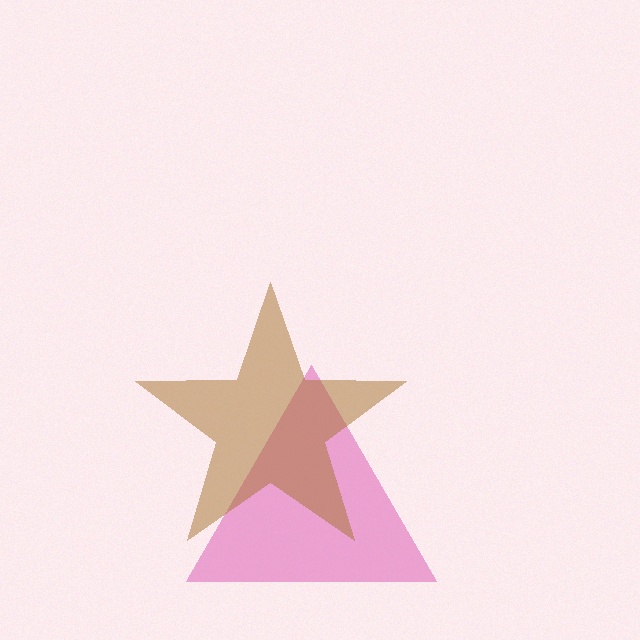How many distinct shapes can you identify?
There are 2 distinct shapes: a pink triangle, a brown star.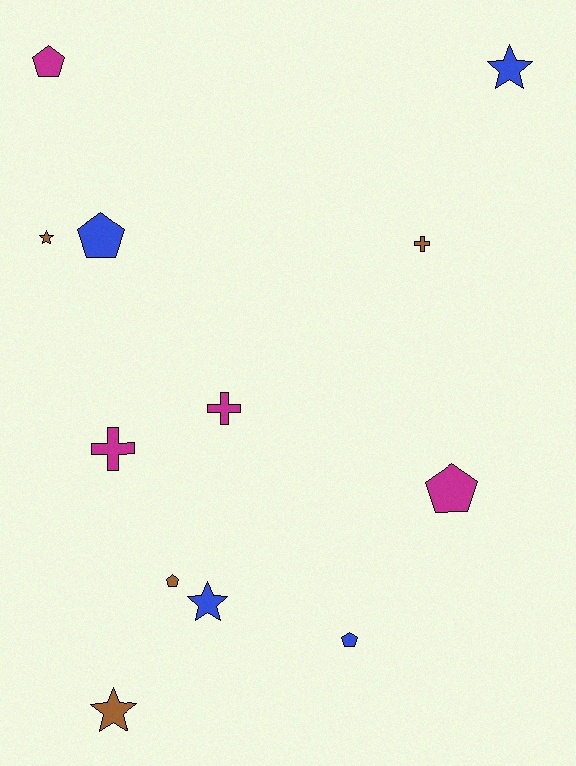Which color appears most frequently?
Magenta, with 4 objects.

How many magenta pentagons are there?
There are 2 magenta pentagons.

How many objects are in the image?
There are 12 objects.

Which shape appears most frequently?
Pentagon, with 5 objects.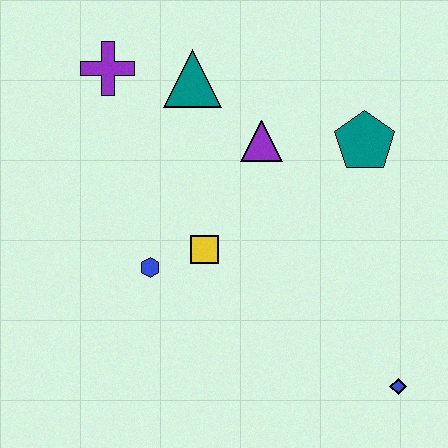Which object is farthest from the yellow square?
The blue diamond is farthest from the yellow square.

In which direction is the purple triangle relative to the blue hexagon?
The purple triangle is above the blue hexagon.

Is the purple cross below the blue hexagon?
No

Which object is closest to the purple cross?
The teal triangle is closest to the purple cross.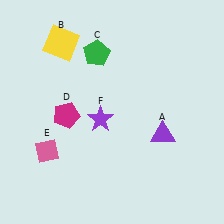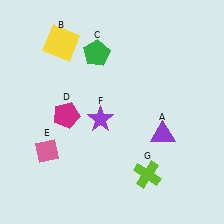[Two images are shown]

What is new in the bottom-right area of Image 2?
A lime cross (G) was added in the bottom-right area of Image 2.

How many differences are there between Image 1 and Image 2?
There is 1 difference between the two images.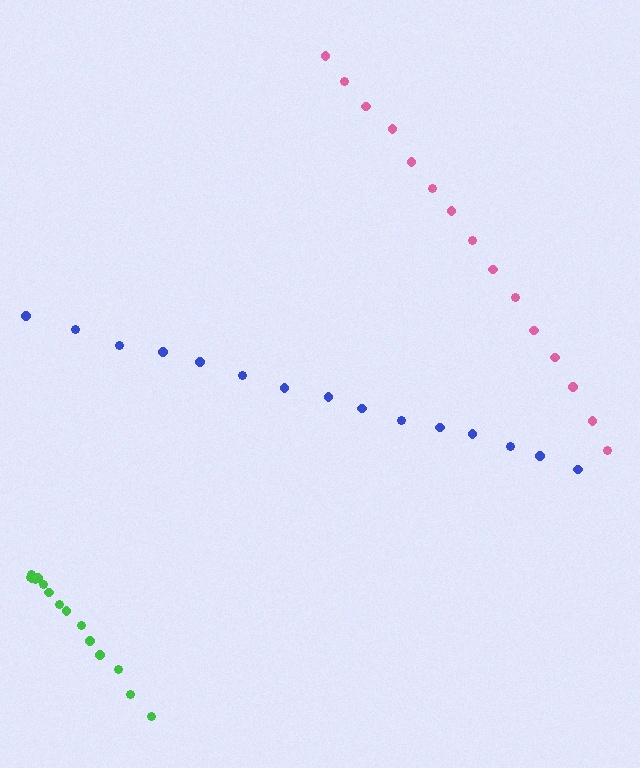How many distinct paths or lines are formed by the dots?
There are 3 distinct paths.